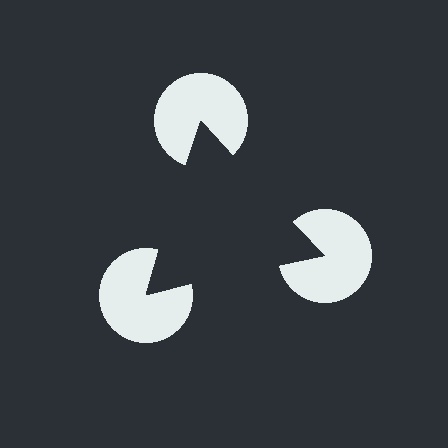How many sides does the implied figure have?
3 sides.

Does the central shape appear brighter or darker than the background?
It typically appears slightly darker than the background, even though no actual brightness change is drawn.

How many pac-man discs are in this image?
There are 3 — one at each vertex of the illusory triangle.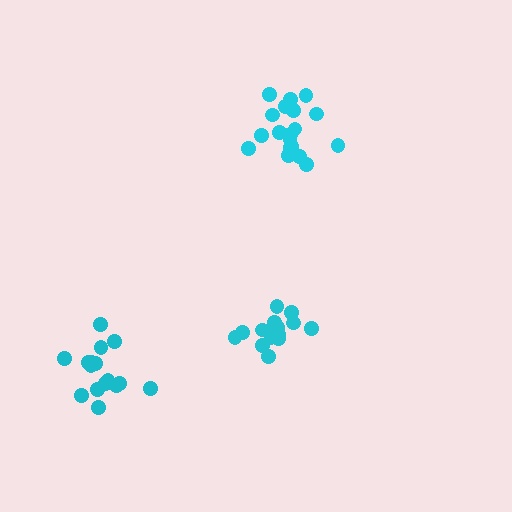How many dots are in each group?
Group 1: 19 dots, Group 2: 15 dots, Group 3: 16 dots (50 total).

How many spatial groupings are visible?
There are 3 spatial groupings.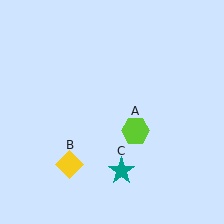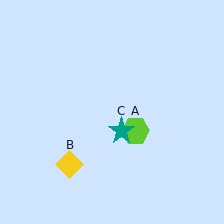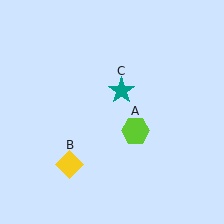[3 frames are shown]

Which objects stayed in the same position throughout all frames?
Lime hexagon (object A) and yellow diamond (object B) remained stationary.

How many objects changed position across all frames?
1 object changed position: teal star (object C).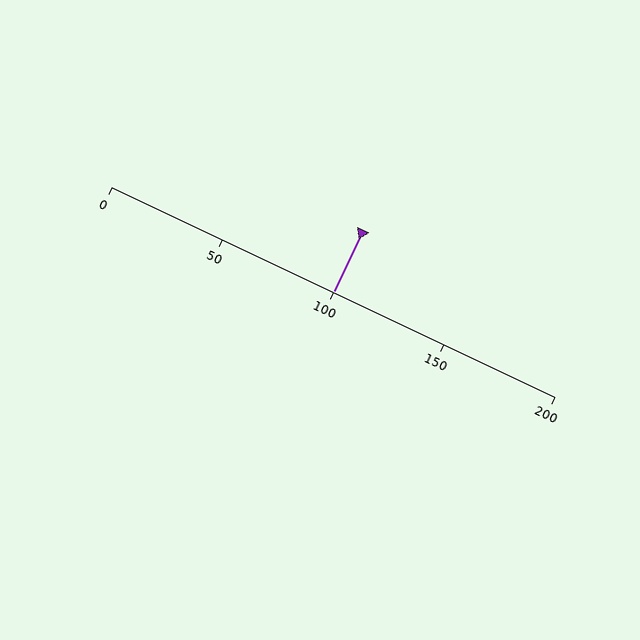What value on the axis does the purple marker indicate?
The marker indicates approximately 100.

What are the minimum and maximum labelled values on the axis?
The axis runs from 0 to 200.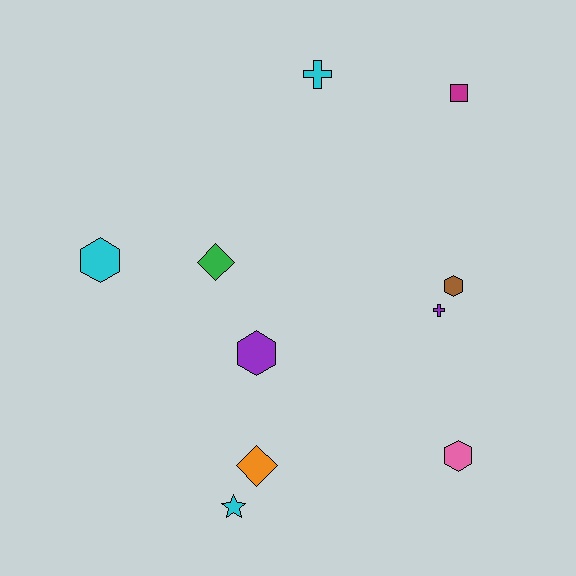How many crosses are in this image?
There are 2 crosses.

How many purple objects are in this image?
There are 2 purple objects.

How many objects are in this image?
There are 10 objects.